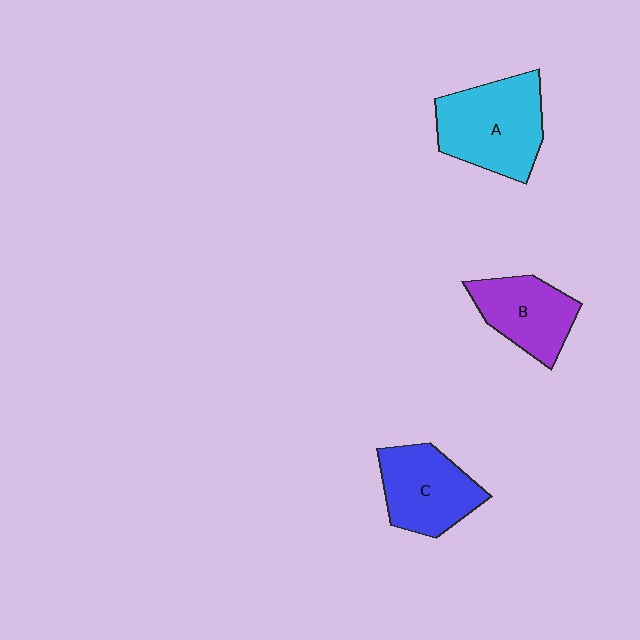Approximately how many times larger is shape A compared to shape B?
Approximately 1.4 times.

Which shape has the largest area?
Shape A (cyan).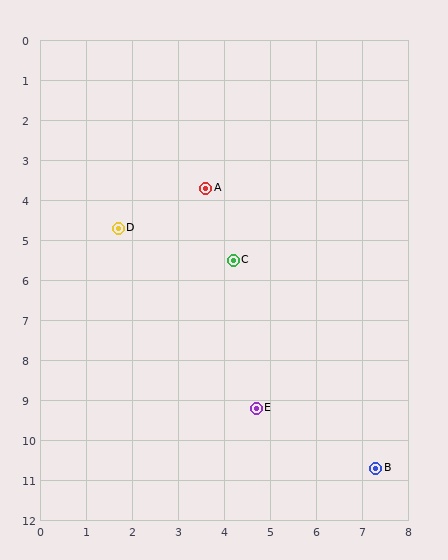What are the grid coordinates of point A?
Point A is at approximately (3.6, 3.7).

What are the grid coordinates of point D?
Point D is at approximately (1.7, 4.7).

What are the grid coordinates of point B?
Point B is at approximately (7.3, 10.7).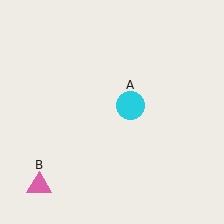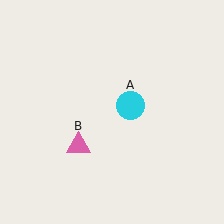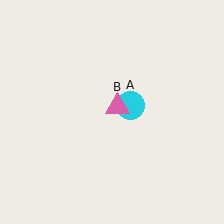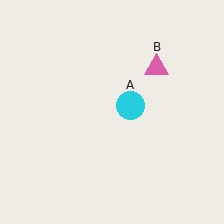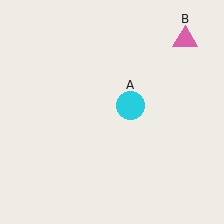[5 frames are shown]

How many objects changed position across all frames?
1 object changed position: pink triangle (object B).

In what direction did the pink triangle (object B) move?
The pink triangle (object B) moved up and to the right.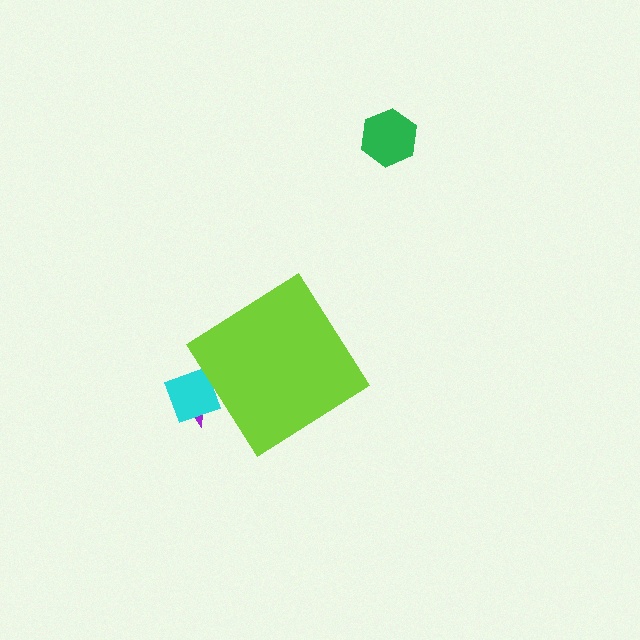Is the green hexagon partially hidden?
No, the green hexagon is fully visible.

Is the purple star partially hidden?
Yes, the purple star is partially hidden behind the lime diamond.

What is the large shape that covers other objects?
A lime diamond.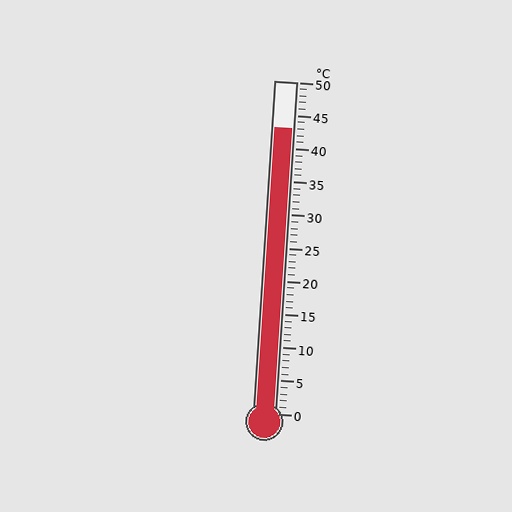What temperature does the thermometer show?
The thermometer shows approximately 43°C.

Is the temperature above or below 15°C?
The temperature is above 15°C.